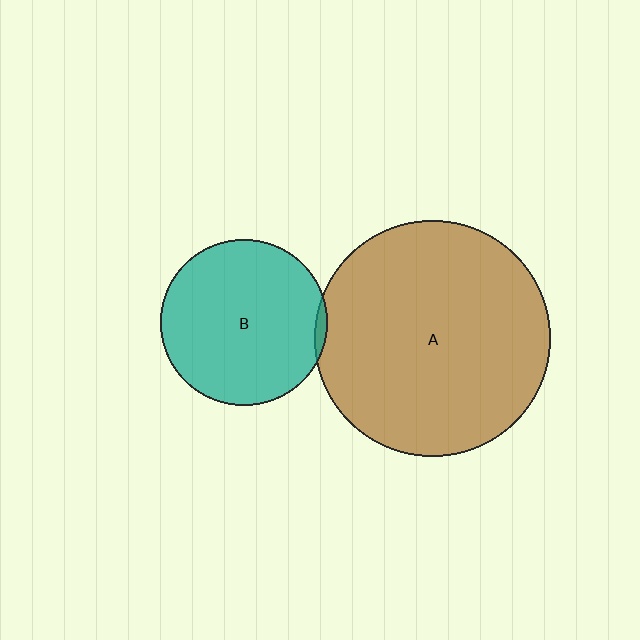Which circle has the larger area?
Circle A (brown).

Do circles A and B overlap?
Yes.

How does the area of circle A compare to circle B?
Approximately 2.0 times.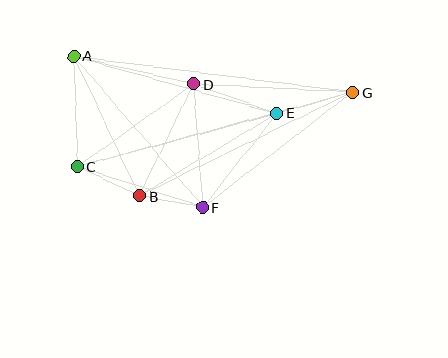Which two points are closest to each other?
Points B and F are closest to each other.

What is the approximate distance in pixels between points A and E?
The distance between A and E is approximately 211 pixels.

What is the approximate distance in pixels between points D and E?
The distance between D and E is approximately 88 pixels.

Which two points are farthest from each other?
Points C and G are farthest from each other.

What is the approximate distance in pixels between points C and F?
The distance between C and F is approximately 132 pixels.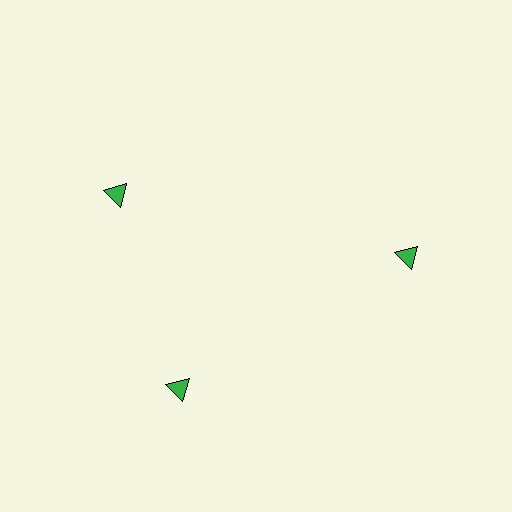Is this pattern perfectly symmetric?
No. The 3 green triangles are arranged in a ring, but one element near the 11 o'clock position is rotated out of alignment along the ring, breaking the 3-fold rotational symmetry.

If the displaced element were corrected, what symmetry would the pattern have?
It would have 3-fold rotational symmetry — the pattern would map onto itself every 120 degrees.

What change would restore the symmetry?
The symmetry would be restored by rotating it back into even spacing with its neighbors so that all 3 triangles sit at equal angles and equal distance from the center.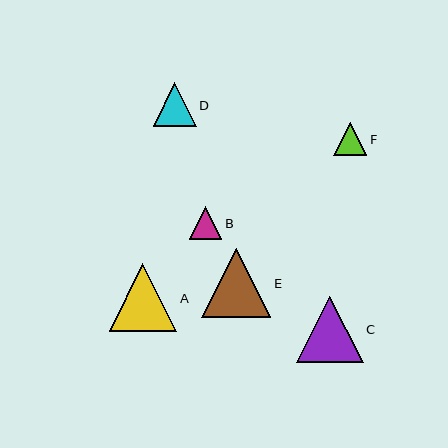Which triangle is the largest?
Triangle E is the largest with a size of approximately 69 pixels.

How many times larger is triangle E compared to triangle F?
Triangle E is approximately 2.1 times the size of triangle F.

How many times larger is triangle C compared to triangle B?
Triangle C is approximately 2.0 times the size of triangle B.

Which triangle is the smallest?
Triangle B is the smallest with a size of approximately 33 pixels.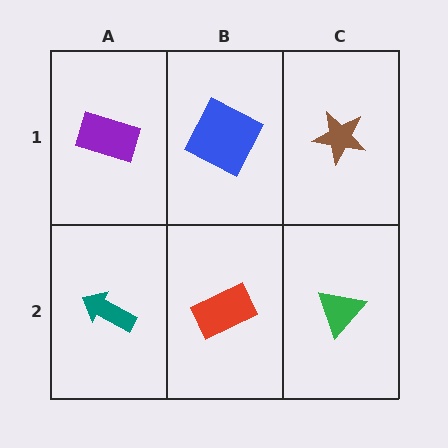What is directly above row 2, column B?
A blue square.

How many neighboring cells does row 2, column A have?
2.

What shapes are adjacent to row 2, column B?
A blue square (row 1, column B), a teal arrow (row 2, column A), a green triangle (row 2, column C).